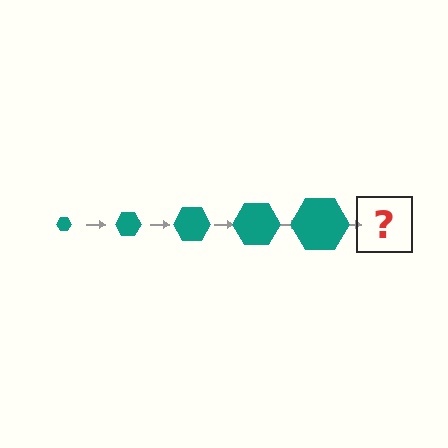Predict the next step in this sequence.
The next step is a teal hexagon, larger than the previous one.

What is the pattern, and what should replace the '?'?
The pattern is that the hexagon gets progressively larger each step. The '?' should be a teal hexagon, larger than the previous one.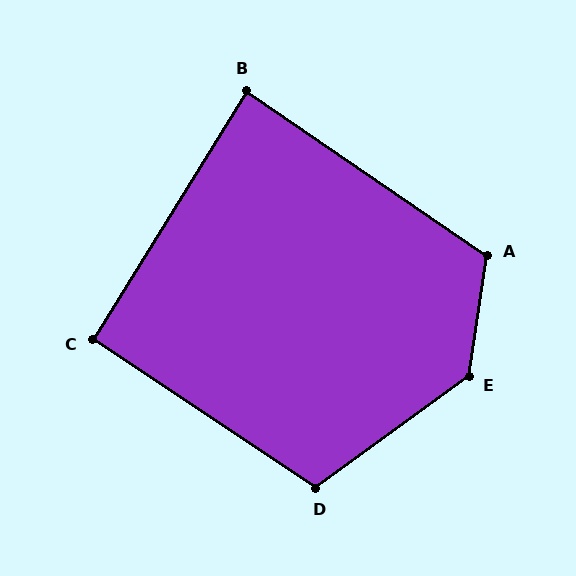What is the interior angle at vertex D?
Approximately 110 degrees (obtuse).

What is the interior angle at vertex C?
Approximately 92 degrees (approximately right).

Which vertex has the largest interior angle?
E, at approximately 134 degrees.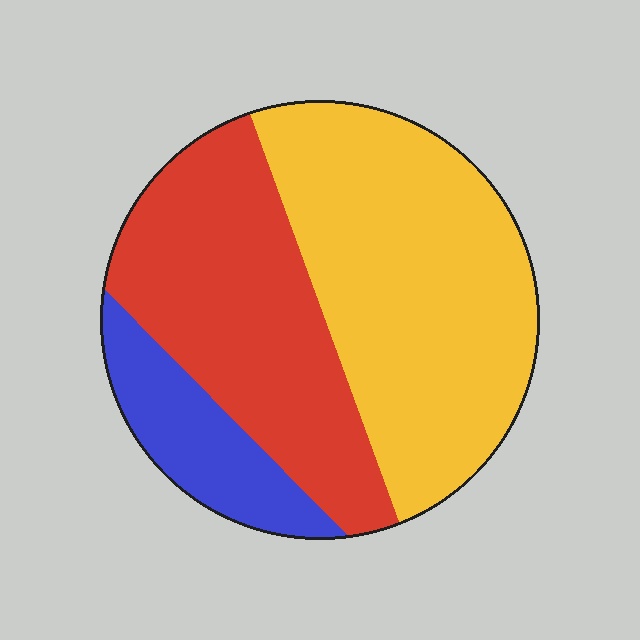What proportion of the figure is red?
Red covers around 35% of the figure.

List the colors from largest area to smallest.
From largest to smallest: yellow, red, blue.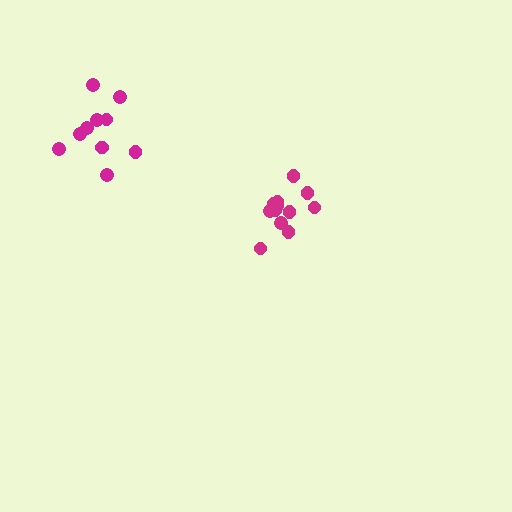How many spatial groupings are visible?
There are 2 spatial groupings.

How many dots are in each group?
Group 1: 10 dots, Group 2: 12 dots (22 total).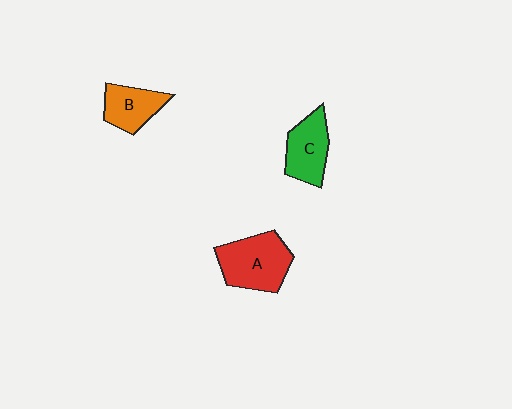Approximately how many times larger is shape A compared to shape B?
Approximately 1.6 times.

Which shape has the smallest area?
Shape B (orange).